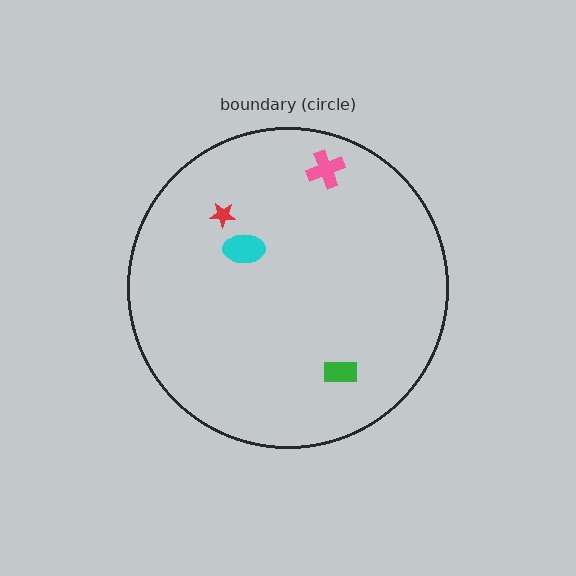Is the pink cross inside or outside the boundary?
Inside.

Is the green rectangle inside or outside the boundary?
Inside.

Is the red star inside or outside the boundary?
Inside.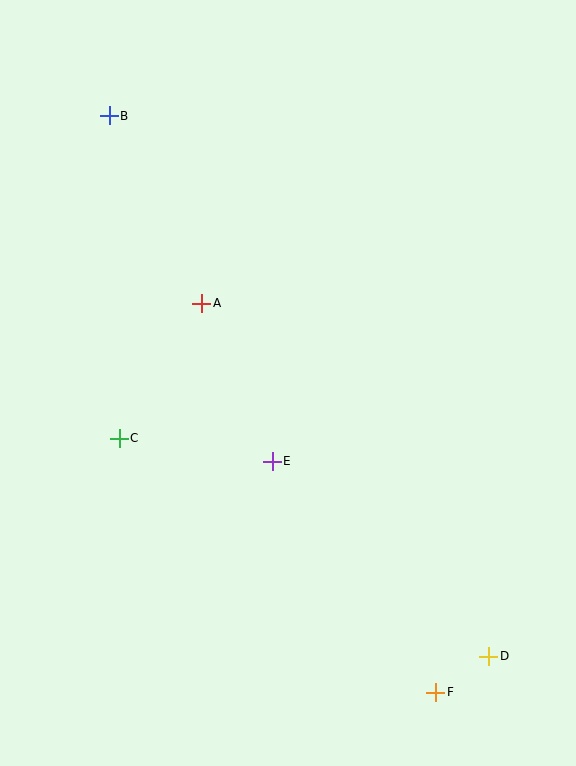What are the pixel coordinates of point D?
Point D is at (489, 656).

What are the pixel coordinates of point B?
Point B is at (109, 116).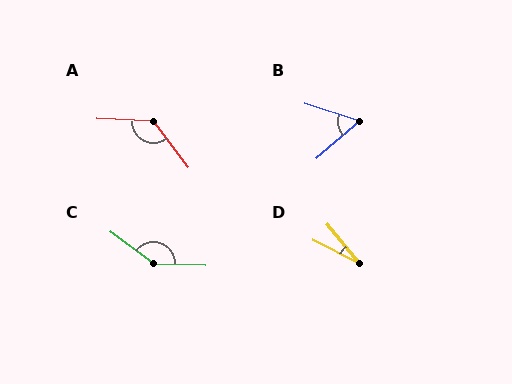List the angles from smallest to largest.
D (23°), B (58°), A (130°), C (145°).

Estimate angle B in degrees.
Approximately 58 degrees.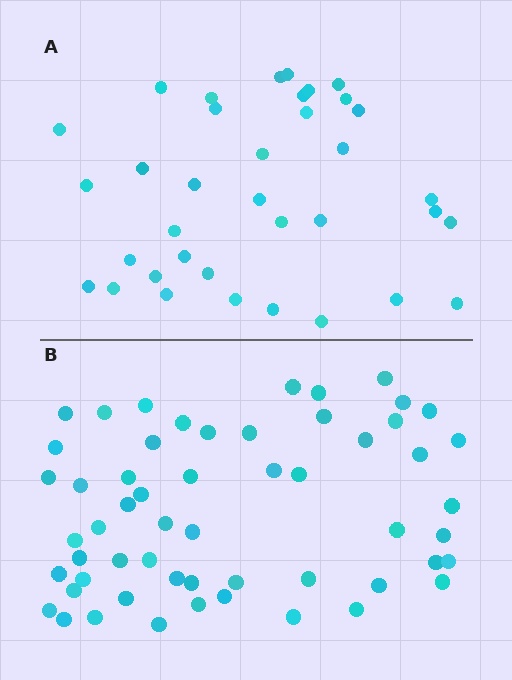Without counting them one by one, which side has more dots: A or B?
Region B (the bottom region) has more dots.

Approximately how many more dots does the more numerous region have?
Region B has approximately 20 more dots than region A.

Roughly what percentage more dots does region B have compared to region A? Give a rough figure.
About 55% more.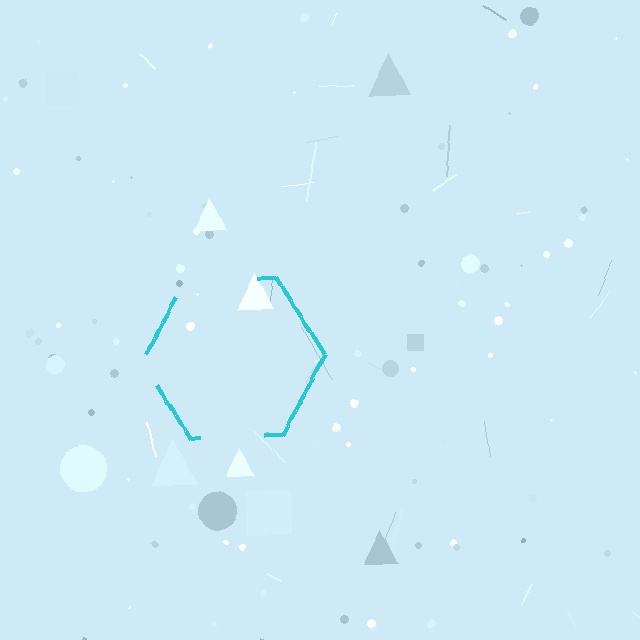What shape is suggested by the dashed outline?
The dashed outline suggests a hexagon.